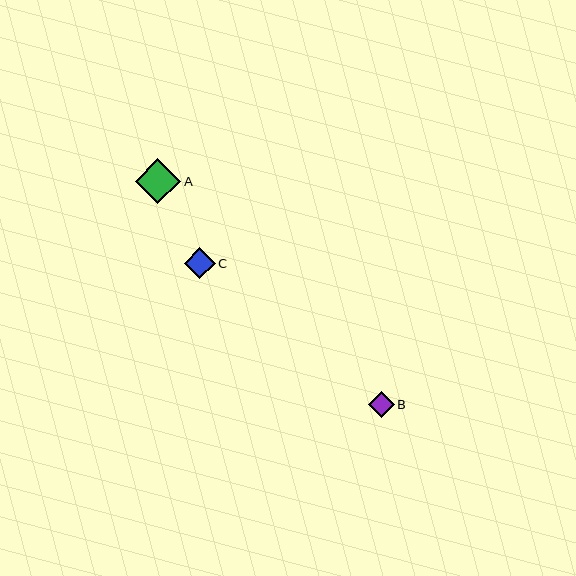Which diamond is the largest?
Diamond A is the largest with a size of approximately 45 pixels.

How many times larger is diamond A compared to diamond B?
Diamond A is approximately 1.8 times the size of diamond B.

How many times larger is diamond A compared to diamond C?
Diamond A is approximately 1.5 times the size of diamond C.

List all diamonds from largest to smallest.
From largest to smallest: A, C, B.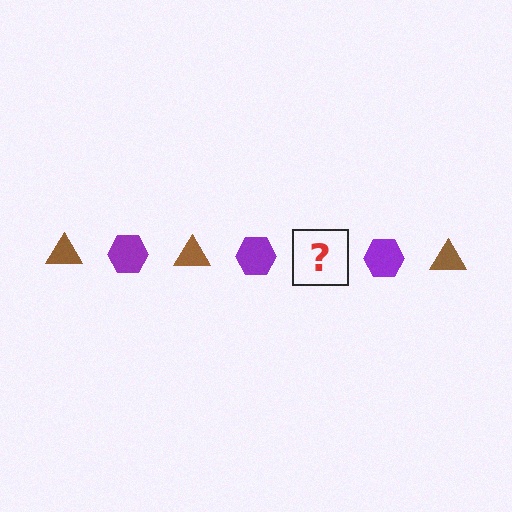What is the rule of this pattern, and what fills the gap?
The rule is that the pattern alternates between brown triangle and purple hexagon. The gap should be filled with a brown triangle.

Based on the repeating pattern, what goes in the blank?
The blank should be a brown triangle.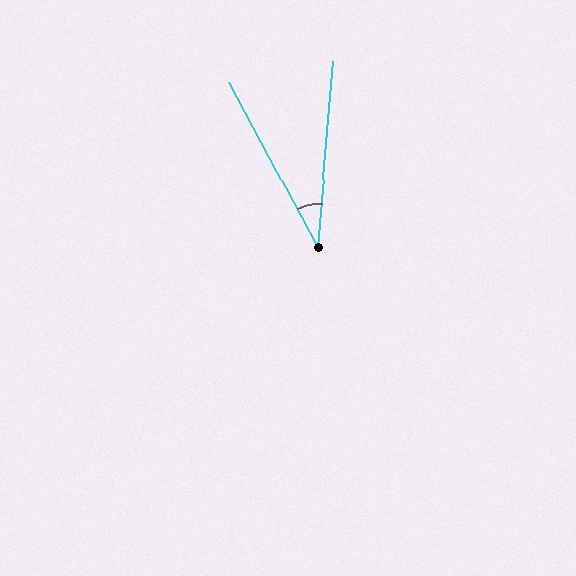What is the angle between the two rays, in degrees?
Approximately 33 degrees.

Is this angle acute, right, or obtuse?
It is acute.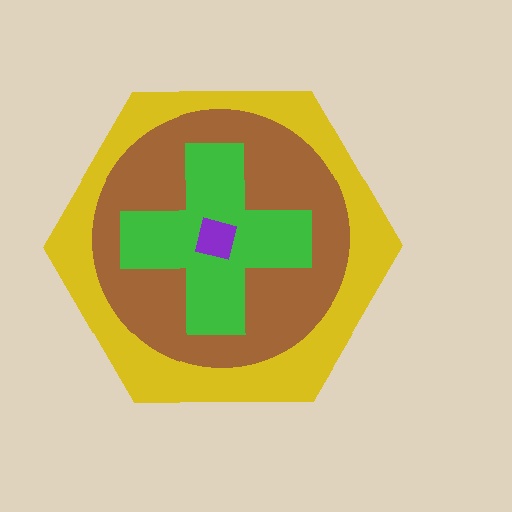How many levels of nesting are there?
4.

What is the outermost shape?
The yellow hexagon.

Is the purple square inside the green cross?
Yes.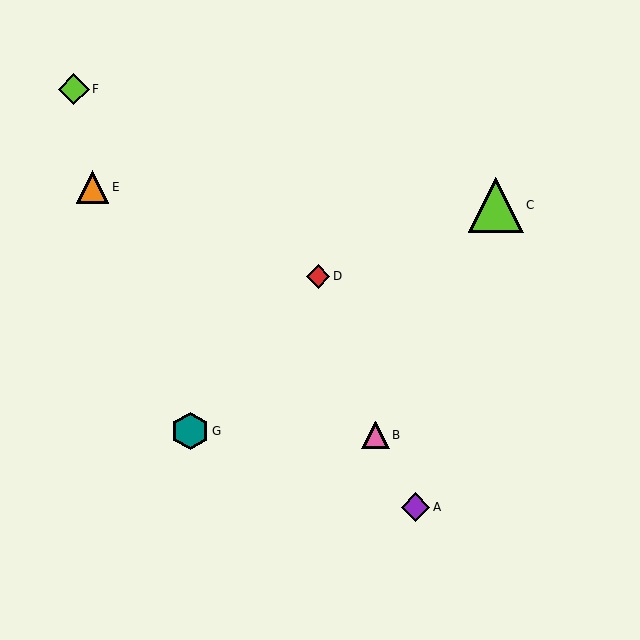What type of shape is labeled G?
Shape G is a teal hexagon.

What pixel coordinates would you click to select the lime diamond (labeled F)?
Click at (74, 89) to select the lime diamond F.